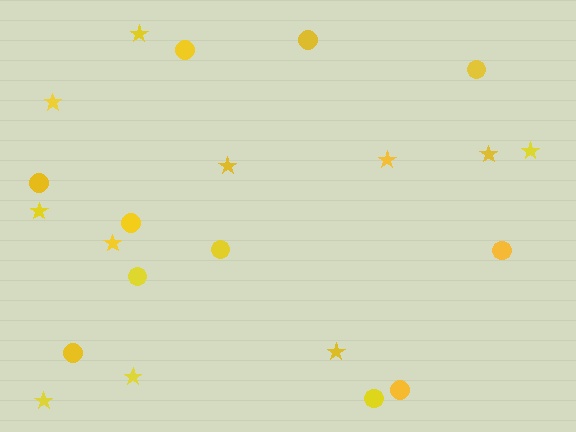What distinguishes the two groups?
There are 2 groups: one group of stars (11) and one group of circles (11).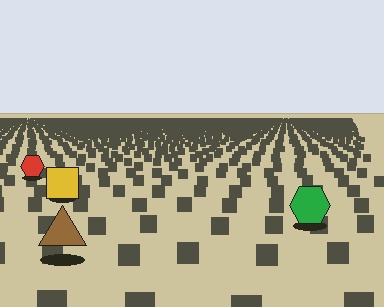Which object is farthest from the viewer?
The red hexagon is farthest from the viewer. It appears smaller and the ground texture around it is denser.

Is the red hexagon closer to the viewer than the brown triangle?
No. The brown triangle is closer — you can tell from the texture gradient: the ground texture is coarser near it.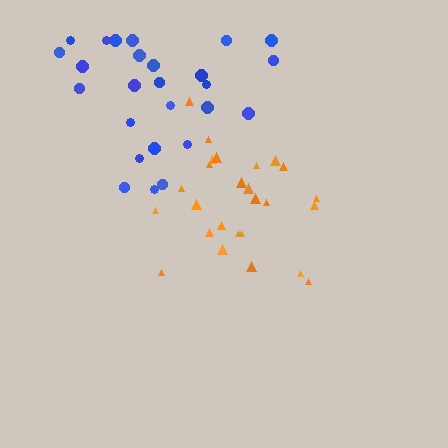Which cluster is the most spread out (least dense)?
Blue.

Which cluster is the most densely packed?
Orange.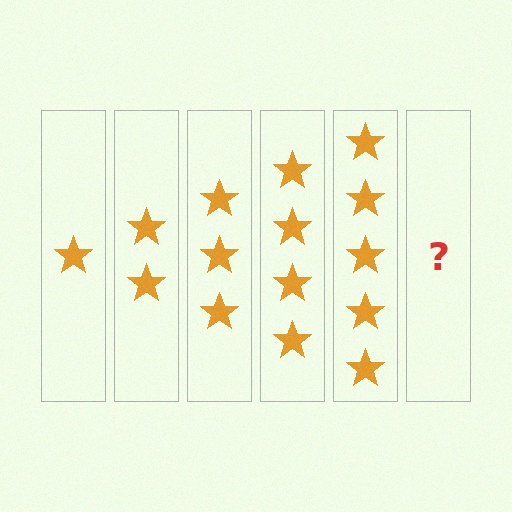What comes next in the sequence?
The next element should be 6 stars.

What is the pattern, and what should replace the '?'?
The pattern is that each step adds one more star. The '?' should be 6 stars.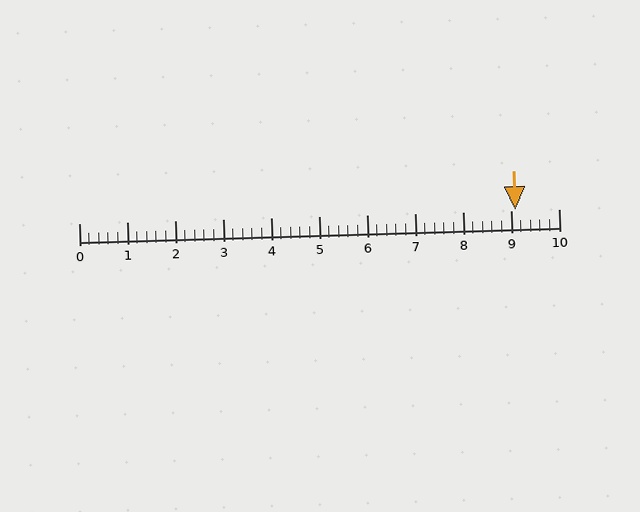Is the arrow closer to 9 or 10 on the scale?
The arrow is closer to 9.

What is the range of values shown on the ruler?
The ruler shows values from 0 to 10.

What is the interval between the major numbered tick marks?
The major tick marks are spaced 1 units apart.